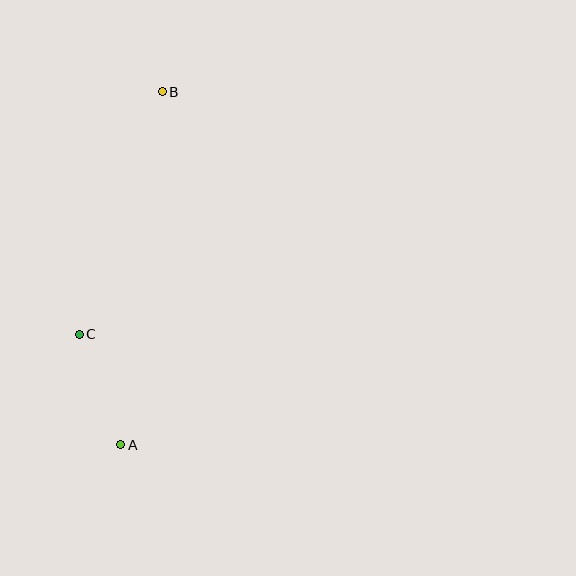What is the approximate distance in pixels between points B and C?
The distance between B and C is approximately 256 pixels.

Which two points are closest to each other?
Points A and C are closest to each other.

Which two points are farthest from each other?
Points A and B are farthest from each other.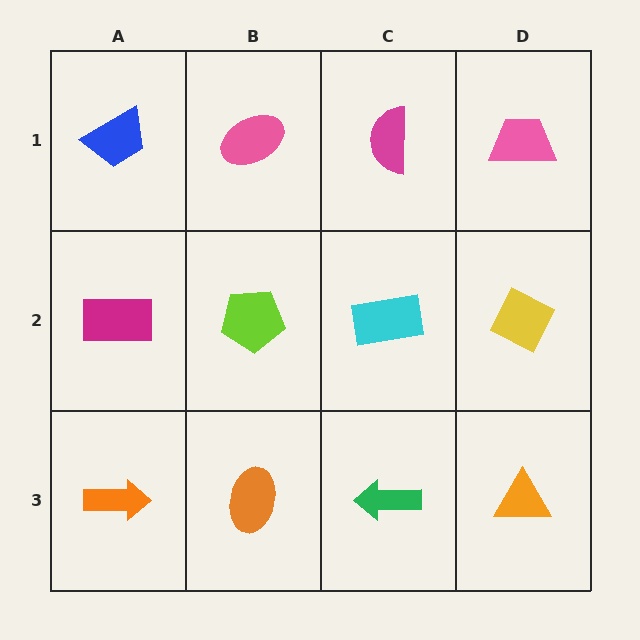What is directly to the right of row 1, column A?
A pink ellipse.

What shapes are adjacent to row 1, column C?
A cyan rectangle (row 2, column C), a pink ellipse (row 1, column B), a pink trapezoid (row 1, column D).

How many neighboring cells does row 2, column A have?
3.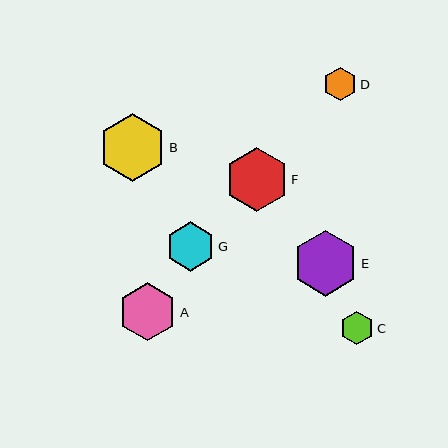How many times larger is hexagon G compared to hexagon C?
Hexagon G is approximately 1.5 times the size of hexagon C.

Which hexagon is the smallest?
Hexagon D is the smallest with a size of approximately 33 pixels.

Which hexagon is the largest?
Hexagon B is the largest with a size of approximately 67 pixels.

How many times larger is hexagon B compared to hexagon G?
Hexagon B is approximately 1.4 times the size of hexagon G.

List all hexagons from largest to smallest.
From largest to smallest: B, E, F, A, G, C, D.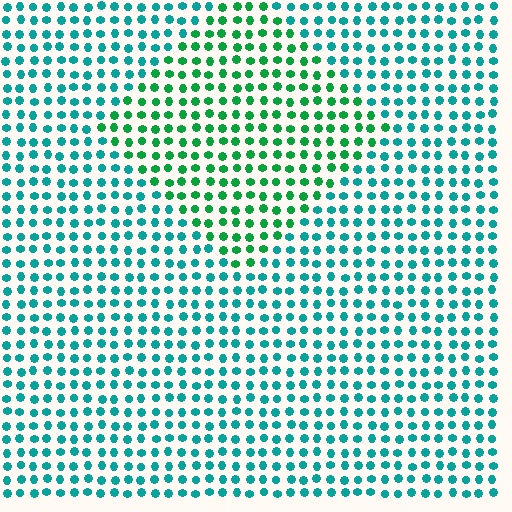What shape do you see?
I see a diamond.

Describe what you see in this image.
The image is filled with small teal elements in a uniform arrangement. A diamond-shaped region is visible where the elements are tinted to a slightly different hue, forming a subtle color boundary.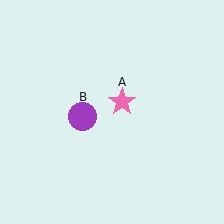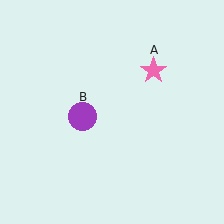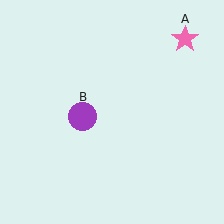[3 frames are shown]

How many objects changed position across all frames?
1 object changed position: pink star (object A).